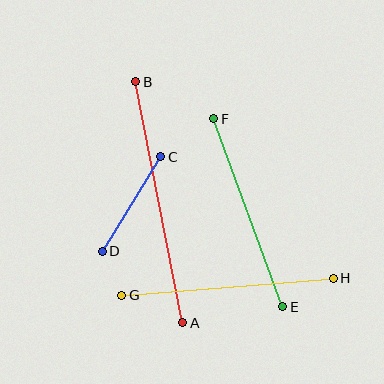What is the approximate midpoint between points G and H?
The midpoint is at approximately (228, 287) pixels.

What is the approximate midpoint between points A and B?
The midpoint is at approximately (159, 202) pixels.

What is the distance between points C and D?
The distance is approximately 111 pixels.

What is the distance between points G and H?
The distance is approximately 212 pixels.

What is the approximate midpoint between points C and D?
The midpoint is at approximately (131, 204) pixels.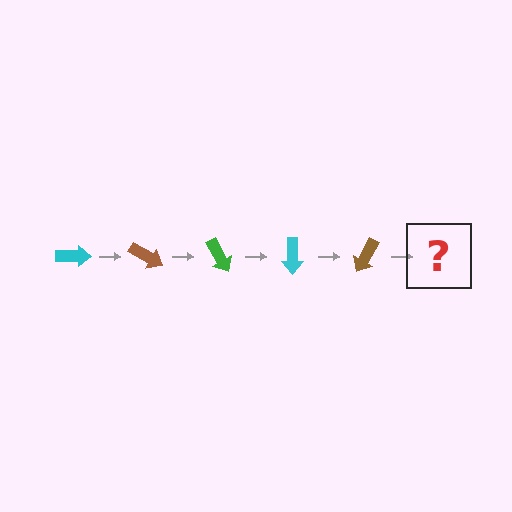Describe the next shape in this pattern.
It should be a green arrow, rotated 150 degrees from the start.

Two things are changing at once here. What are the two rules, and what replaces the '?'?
The two rules are that it rotates 30 degrees each step and the color cycles through cyan, brown, and green. The '?' should be a green arrow, rotated 150 degrees from the start.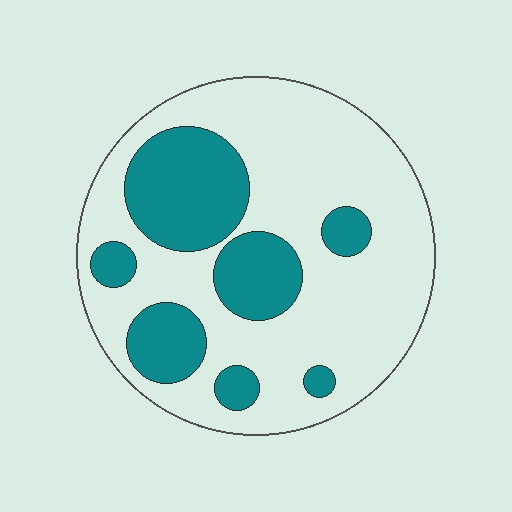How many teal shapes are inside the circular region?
7.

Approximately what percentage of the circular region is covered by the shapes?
Approximately 30%.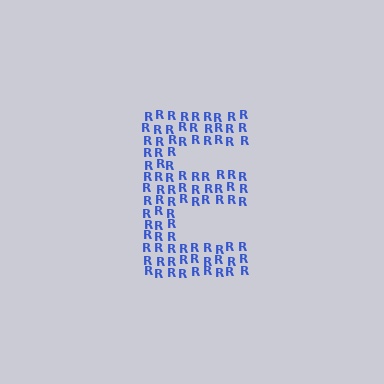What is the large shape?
The large shape is the letter E.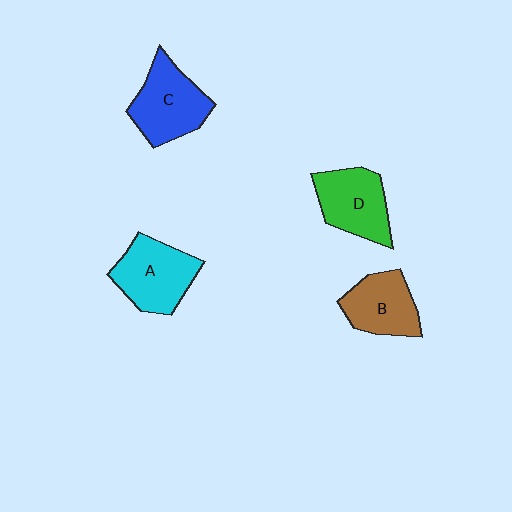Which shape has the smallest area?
Shape B (brown).